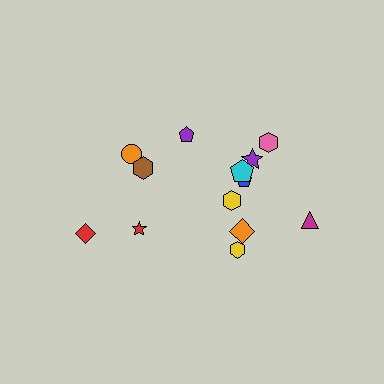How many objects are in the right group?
There are 8 objects.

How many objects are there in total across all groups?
There are 13 objects.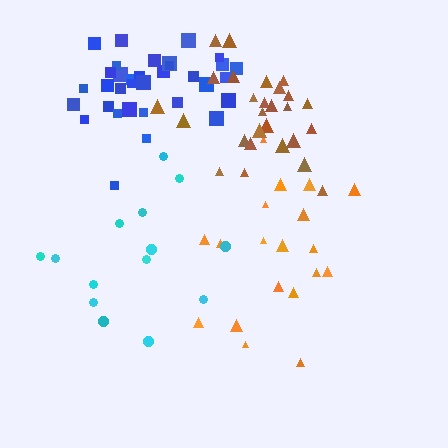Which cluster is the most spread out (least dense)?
Cyan.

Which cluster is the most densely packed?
Blue.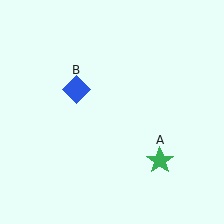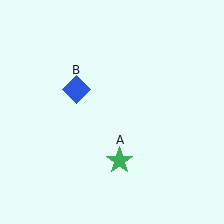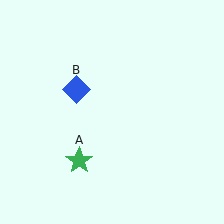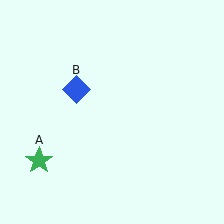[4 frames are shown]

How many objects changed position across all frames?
1 object changed position: green star (object A).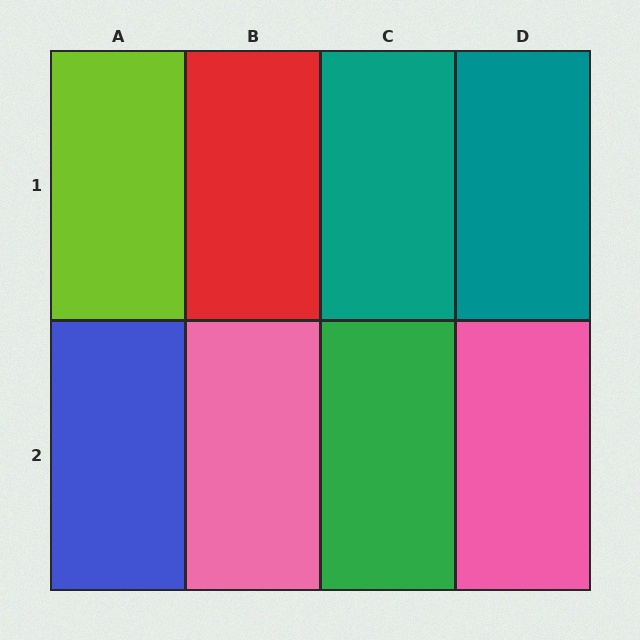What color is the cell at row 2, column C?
Green.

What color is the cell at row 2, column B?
Pink.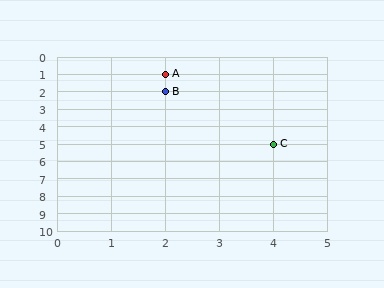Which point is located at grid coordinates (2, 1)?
Point A is at (2, 1).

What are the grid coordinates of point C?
Point C is at grid coordinates (4, 5).